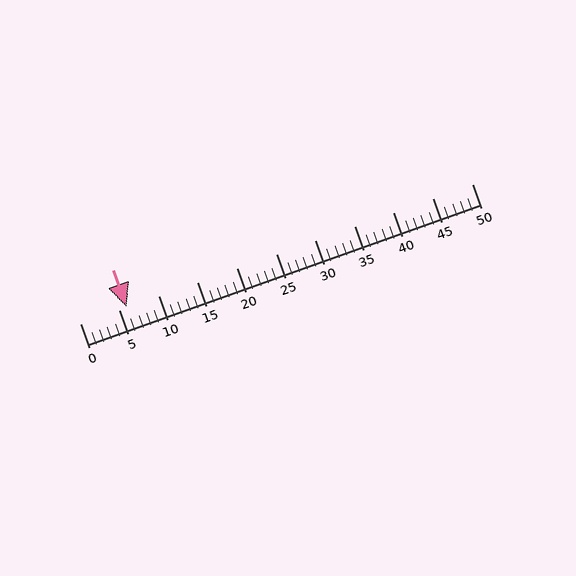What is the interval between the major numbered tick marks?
The major tick marks are spaced 5 units apart.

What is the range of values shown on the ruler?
The ruler shows values from 0 to 50.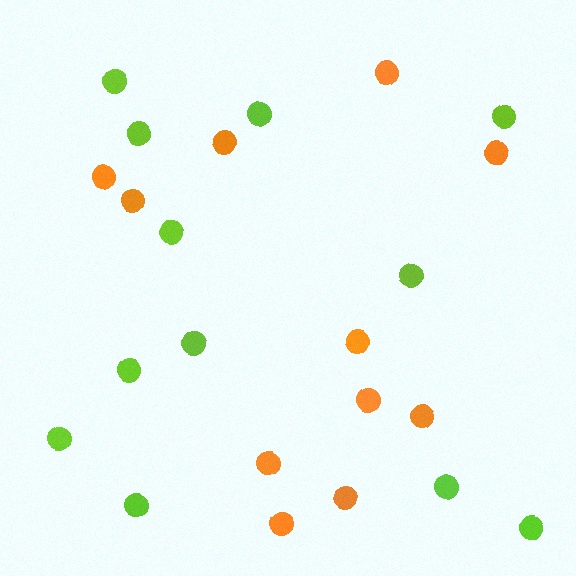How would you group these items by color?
There are 2 groups: one group of lime circles (12) and one group of orange circles (11).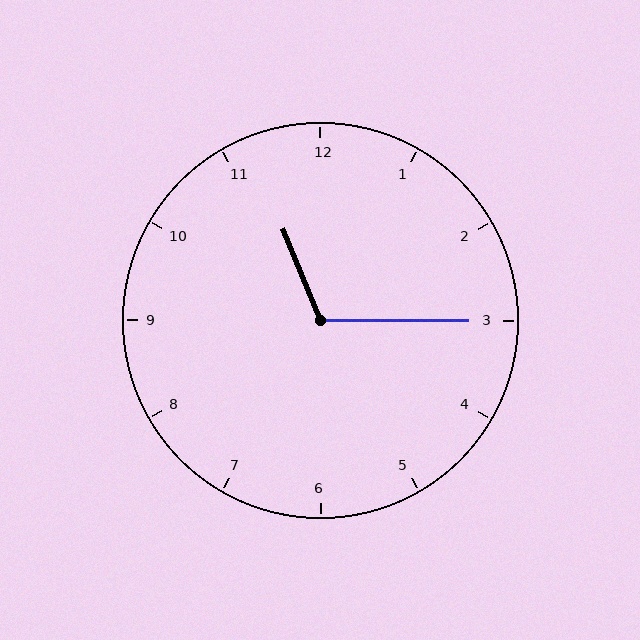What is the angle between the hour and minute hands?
Approximately 112 degrees.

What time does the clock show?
11:15.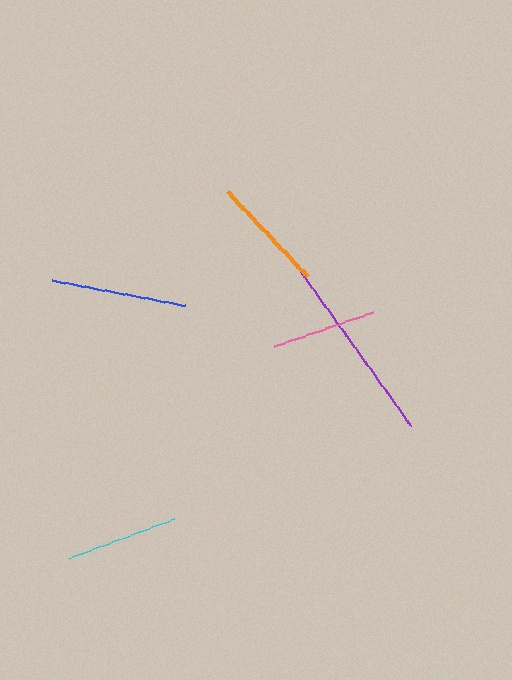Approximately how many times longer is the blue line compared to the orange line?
The blue line is approximately 1.2 times the length of the orange line.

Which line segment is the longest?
The purple line is the longest at approximately 190 pixels.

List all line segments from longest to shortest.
From longest to shortest: purple, blue, orange, cyan, pink.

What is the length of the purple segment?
The purple segment is approximately 190 pixels long.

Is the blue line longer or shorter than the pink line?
The blue line is longer than the pink line.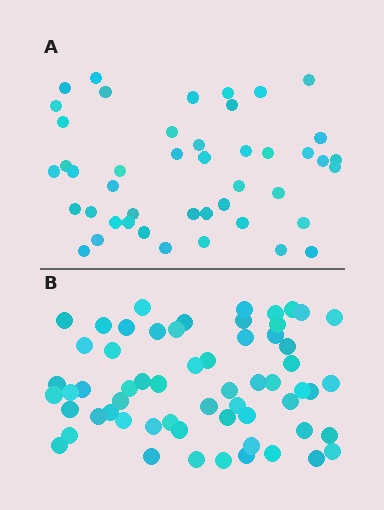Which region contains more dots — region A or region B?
Region B (the bottom region) has more dots.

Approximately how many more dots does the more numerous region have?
Region B has approximately 15 more dots than region A.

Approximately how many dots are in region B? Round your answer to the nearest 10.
About 60 dots.